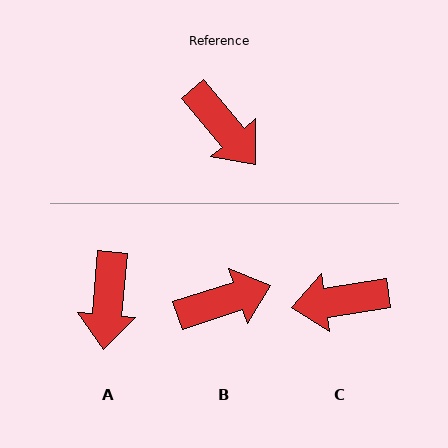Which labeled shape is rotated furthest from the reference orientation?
C, about 122 degrees away.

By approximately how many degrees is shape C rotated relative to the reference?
Approximately 122 degrees clockwise.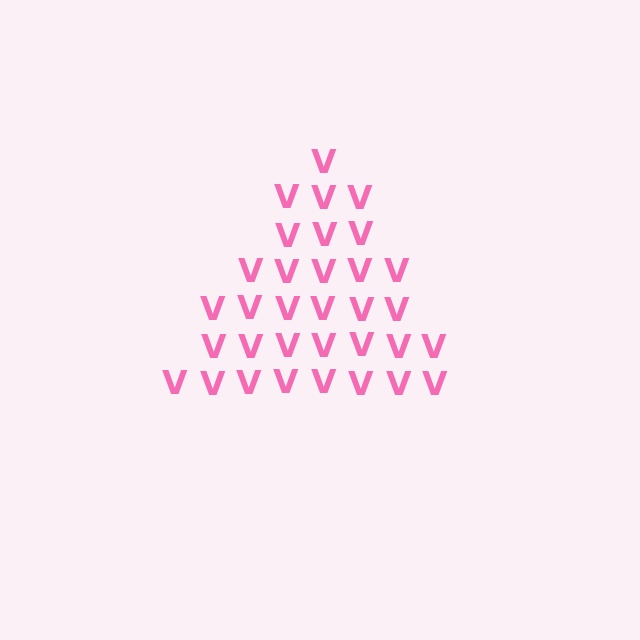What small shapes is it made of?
It is made of small letter V's.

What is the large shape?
The large shape is a triangle.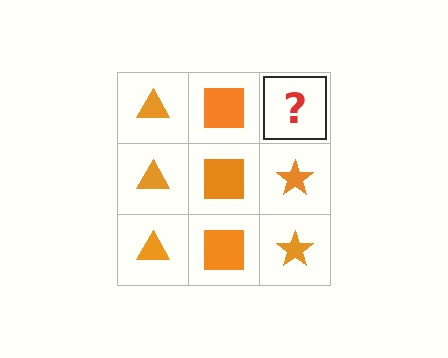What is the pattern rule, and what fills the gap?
The rule is that each column has a consistent shape. The gap should be filled with an orange star.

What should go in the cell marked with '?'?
The missing cell should contain an orange star.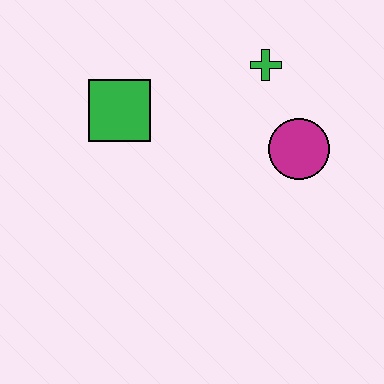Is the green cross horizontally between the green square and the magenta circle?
Yes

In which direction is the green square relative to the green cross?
The green square is to the left of the green cross.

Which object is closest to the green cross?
The magenta circle is closest to the green cross.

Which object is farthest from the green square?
The magenta circle is farthest from the green square.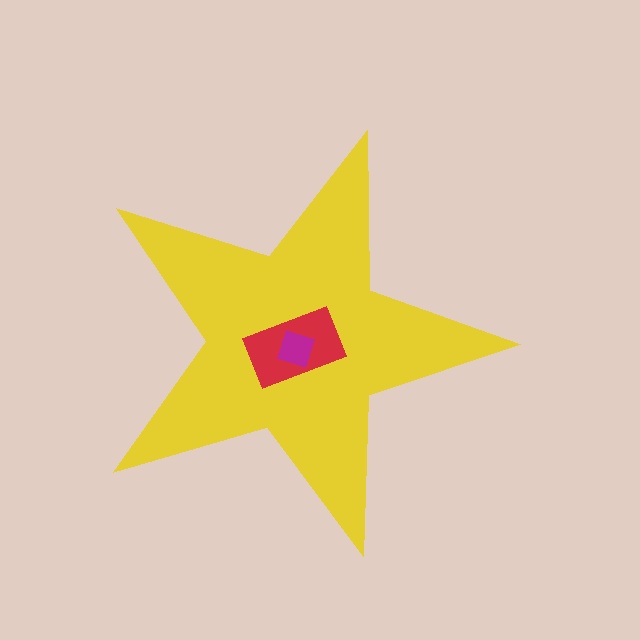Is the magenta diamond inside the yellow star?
Yes.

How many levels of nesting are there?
3.